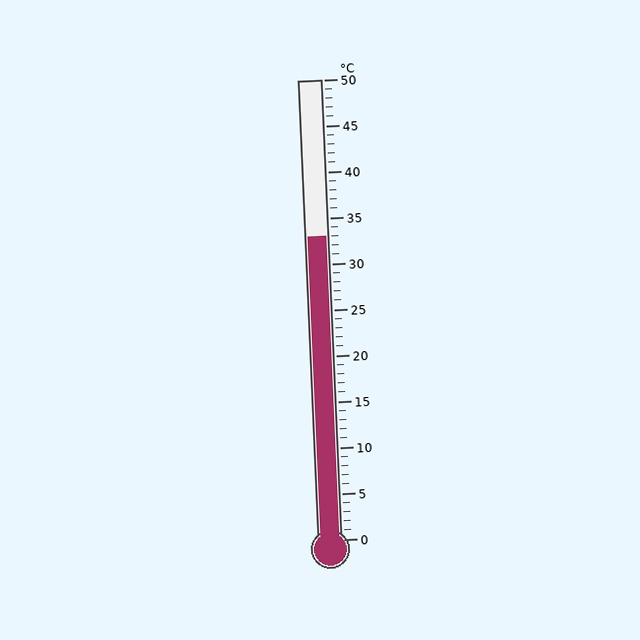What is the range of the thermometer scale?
The thermometer scale ranges from 0°C to 50°C.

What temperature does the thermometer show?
The thermometer shows approximately 33°C.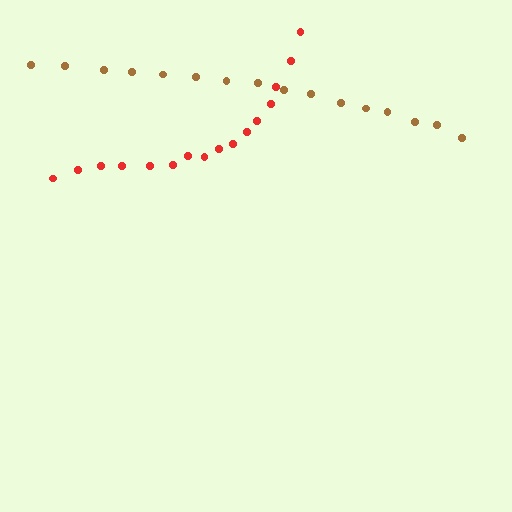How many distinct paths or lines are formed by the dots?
There are 2 distinct paths.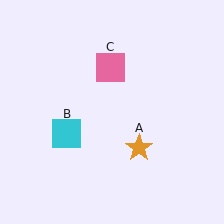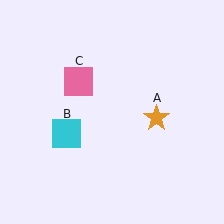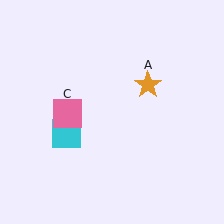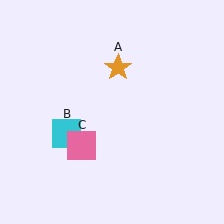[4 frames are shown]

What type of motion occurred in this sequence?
The orange star (object A), pink square (object C) rotated counterclockwise around the center of the scene.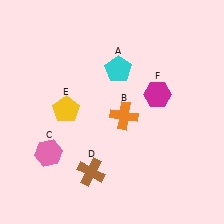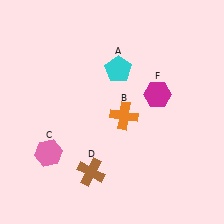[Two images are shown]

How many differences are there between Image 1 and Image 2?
There is 1 difference between the two images.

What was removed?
The yellow pentagon (E) was removed in Image 2.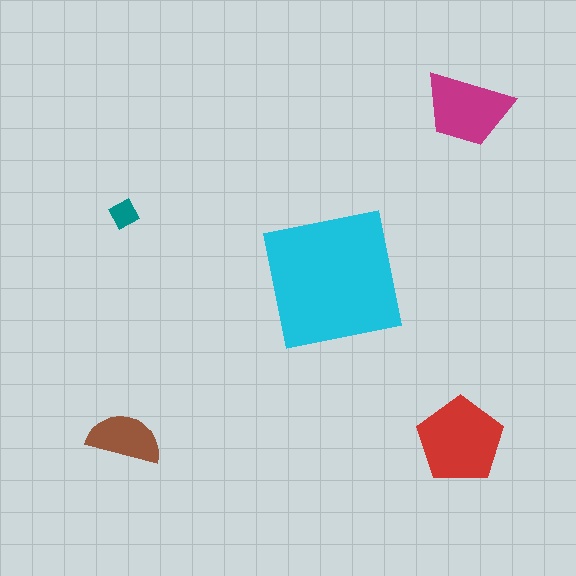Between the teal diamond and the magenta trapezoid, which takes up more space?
The magenta trapezoid.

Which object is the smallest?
The teal diamond.